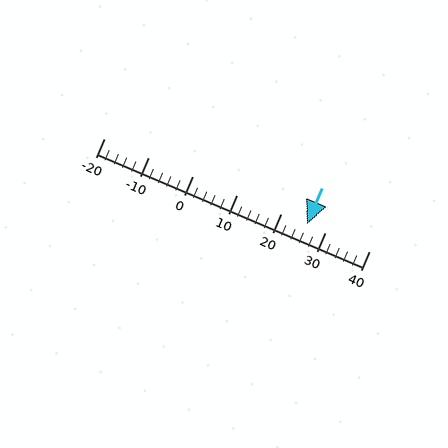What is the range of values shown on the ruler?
The ruler shows values from -20 to 40.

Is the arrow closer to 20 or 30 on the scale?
The arrow is closer to 30.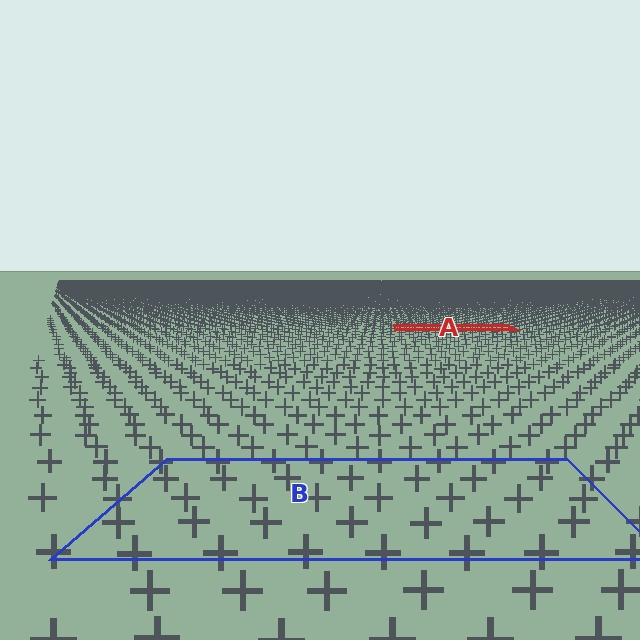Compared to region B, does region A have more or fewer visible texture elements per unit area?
Region A has more texture elements per unit area — they are packed more densely because it is farther away.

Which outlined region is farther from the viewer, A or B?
Region A is farther from the viewer — the texture elements inside it appear smaller and more densely packed.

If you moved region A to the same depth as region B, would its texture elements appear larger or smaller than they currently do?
They would appear larger. At a closer depth, the same texture elements are projected at a bigger on-screen size.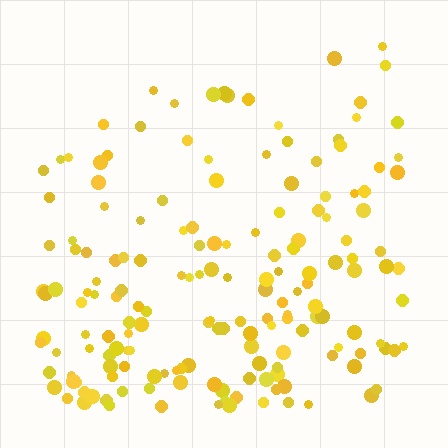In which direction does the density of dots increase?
From top to bottom, with the bottom side densest.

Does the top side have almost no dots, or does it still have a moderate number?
Still a moderate number, just noticeably fewer than the bottom.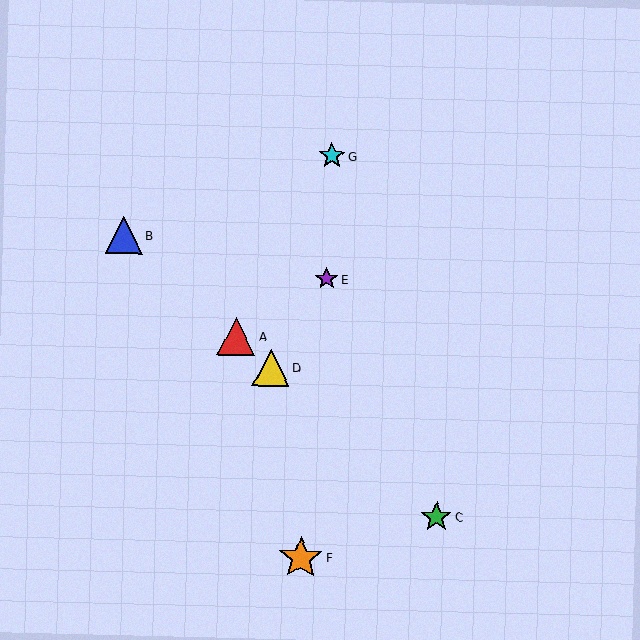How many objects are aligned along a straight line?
4 objects (A, B, C, D) are aligned along a straight line.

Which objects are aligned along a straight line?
Objects A, B, C, D are aligned along a straight line.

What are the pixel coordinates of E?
Object E is at (327, 279).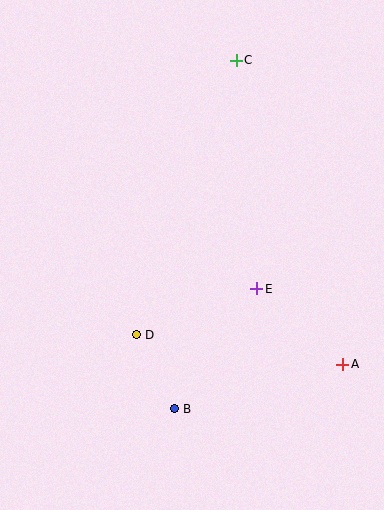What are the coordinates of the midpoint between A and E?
The midpoint between A and E is at (300, 326).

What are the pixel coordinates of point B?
Point B is at (175, 409).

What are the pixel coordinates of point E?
Point E is at (257, 289).